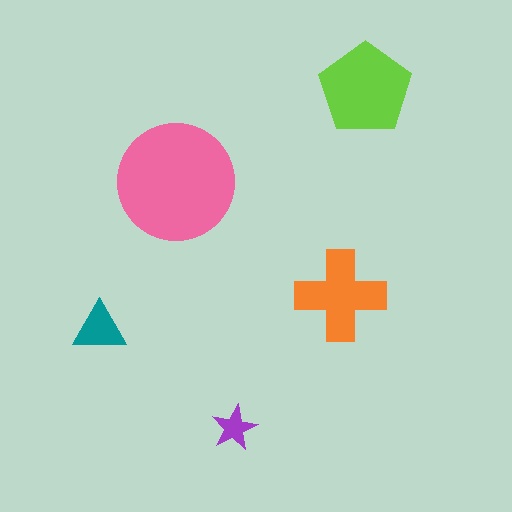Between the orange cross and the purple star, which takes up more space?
The orange cross.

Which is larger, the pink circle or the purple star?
The pink circle.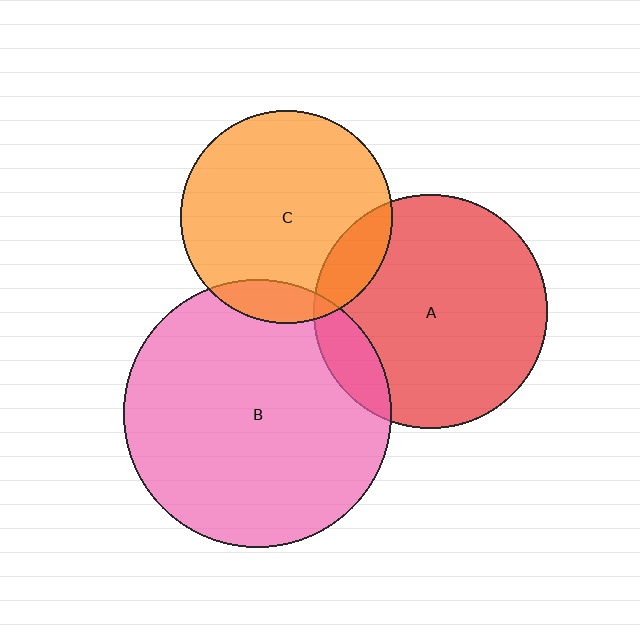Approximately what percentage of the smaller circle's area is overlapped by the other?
Approximately 10%.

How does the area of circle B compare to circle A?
Approximately 1.3 times.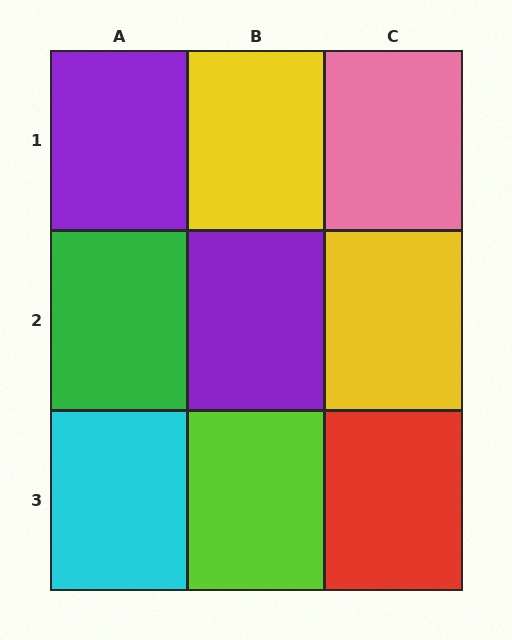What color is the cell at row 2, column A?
Green.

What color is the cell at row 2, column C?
Yellow.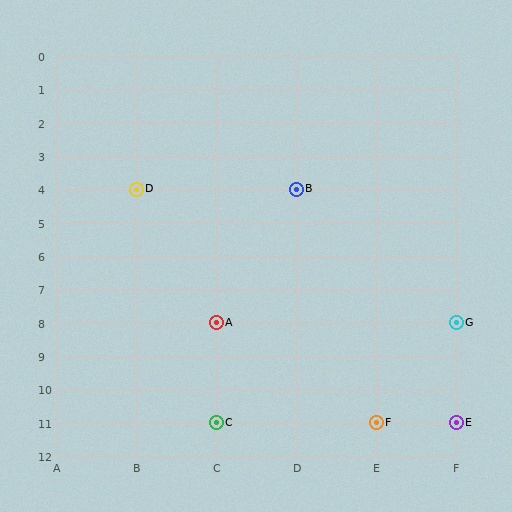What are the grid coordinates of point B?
Point B is at grid coordinates (D, 4).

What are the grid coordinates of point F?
Point F is at grid coordinates (E, 11).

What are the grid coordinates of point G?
Point G is at grid coordinates (F, 8).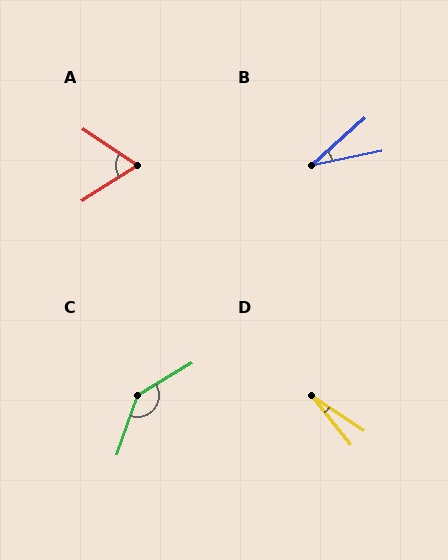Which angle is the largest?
C, at approximately 140 degrees.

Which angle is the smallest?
D, at approximately 18 degrees.